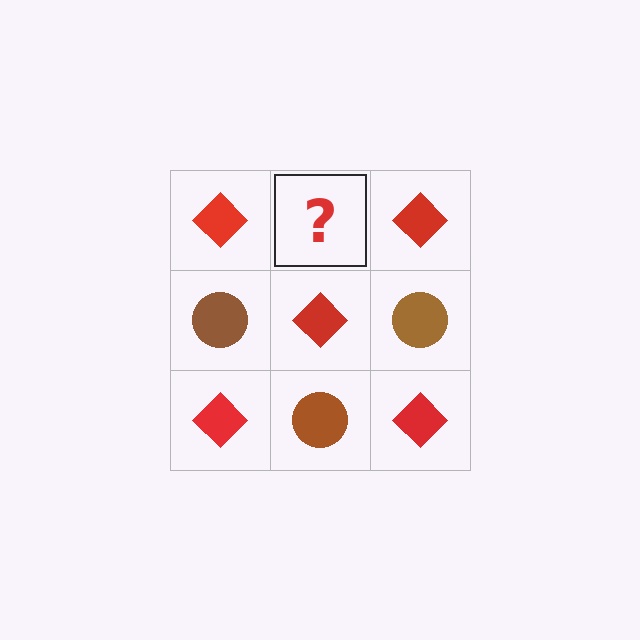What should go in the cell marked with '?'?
The missing cell should contain a brown circle.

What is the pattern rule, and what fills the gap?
The rule is that it alternates red diamond and brown circle in a checkerboard pattern. The gap should be filled with a brown circle.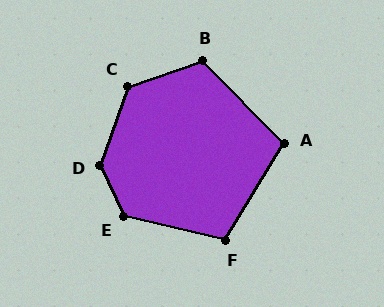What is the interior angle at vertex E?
Approximately 128 degrees (obtuse).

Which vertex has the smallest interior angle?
A, at approximately 104 degrees.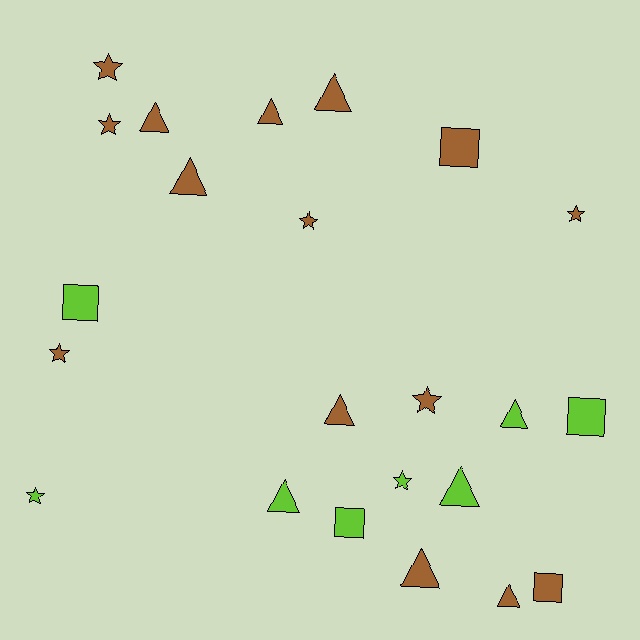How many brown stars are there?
There are 6 brown stars.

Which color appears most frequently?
Brown, with 15 objects.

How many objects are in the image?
There are 23 objects.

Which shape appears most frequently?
Triangle, with 10 objects.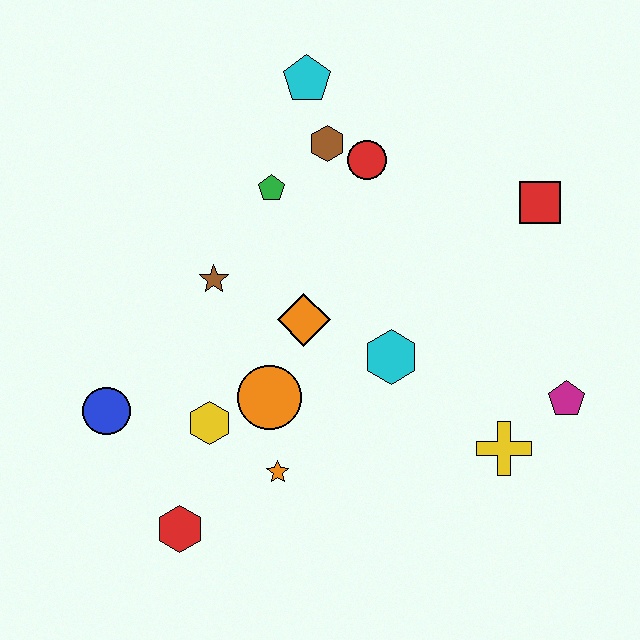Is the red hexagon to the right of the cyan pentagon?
No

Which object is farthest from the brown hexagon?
The red hexagon is farthest from the brown hexagon.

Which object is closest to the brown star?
The orange diamond is closest to the brown star.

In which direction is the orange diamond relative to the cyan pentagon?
The orange diamond is below the cyan pentagon.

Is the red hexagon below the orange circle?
Yes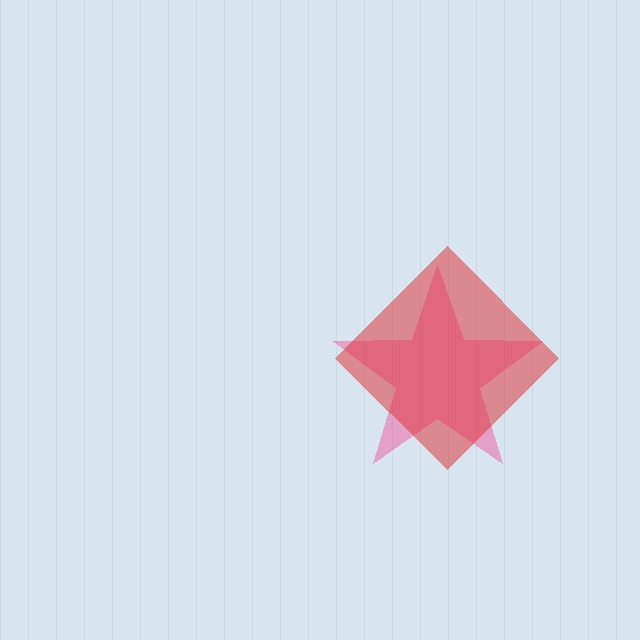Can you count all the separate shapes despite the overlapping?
Yes, there are 2 separate shapes.